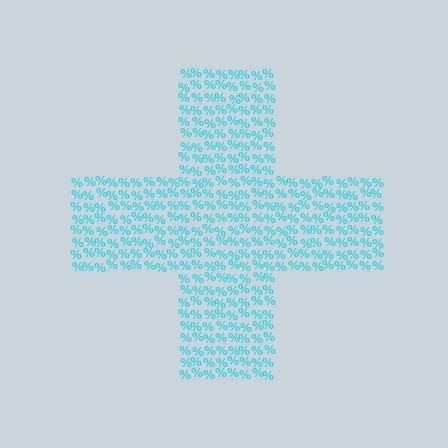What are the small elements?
The small elements are percent signs.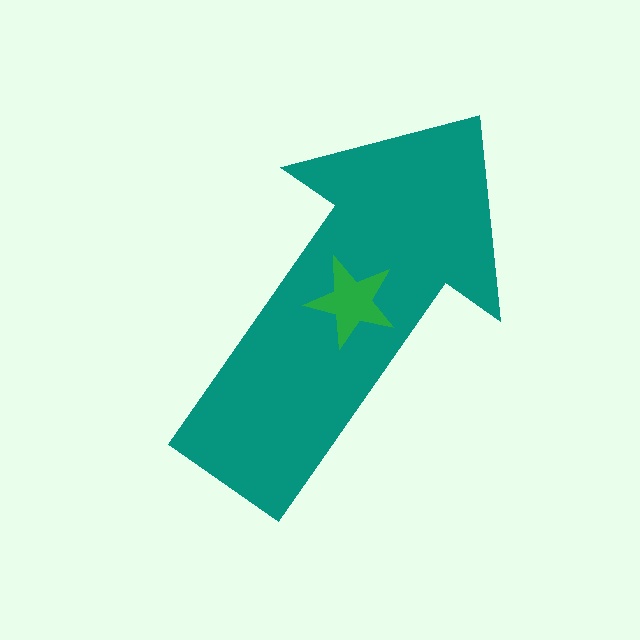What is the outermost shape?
The teal arrow.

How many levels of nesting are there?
2.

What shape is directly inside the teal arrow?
The green star.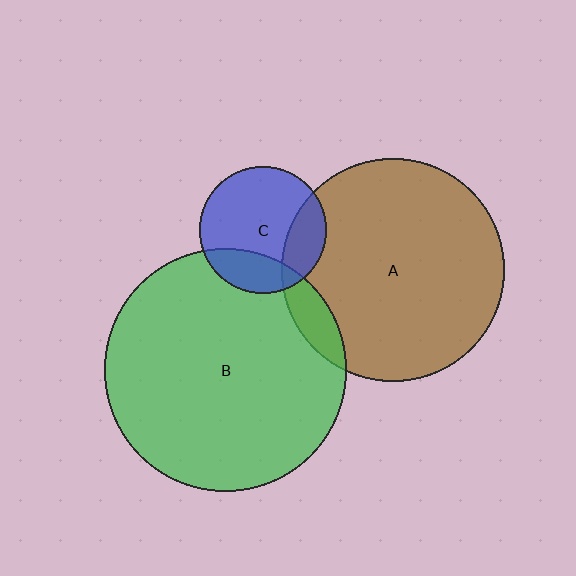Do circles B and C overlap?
Yes.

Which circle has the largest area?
Circle B (green).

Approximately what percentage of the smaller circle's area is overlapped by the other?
Approximately 25%.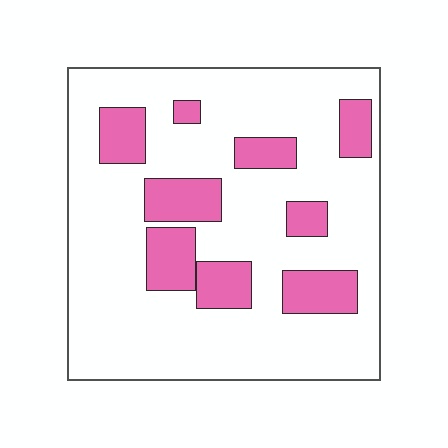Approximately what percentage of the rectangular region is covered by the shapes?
Approximately 20%.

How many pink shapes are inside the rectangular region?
9.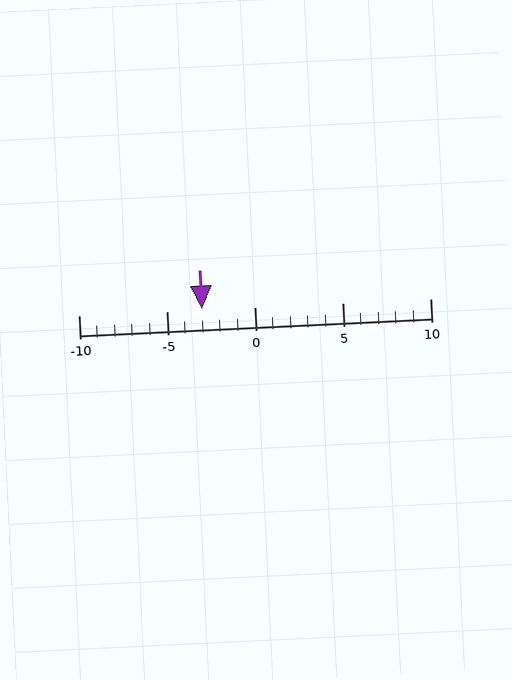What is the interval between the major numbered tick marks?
The major tick marks are spaced 5 units apart.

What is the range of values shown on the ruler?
The ruler shows values from -10 to 10.